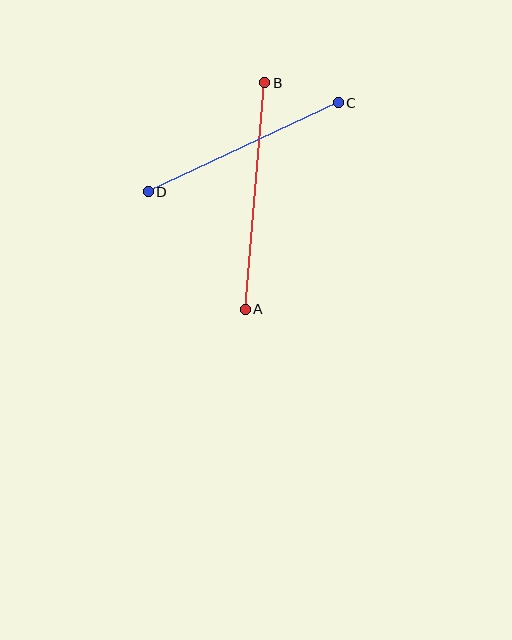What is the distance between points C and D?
The distance is approximately 210 pixels.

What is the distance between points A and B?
The distance is approximately 227 pixels.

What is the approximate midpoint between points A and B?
The midpoint is at approximately (255, 196) pixels.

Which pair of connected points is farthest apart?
Points A and B are farthest apart.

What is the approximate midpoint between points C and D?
The midpoint is at approximately (243, 147) pixels.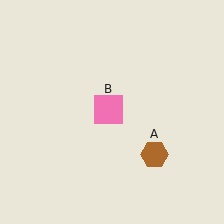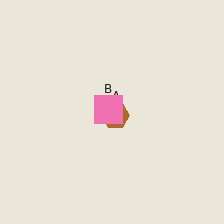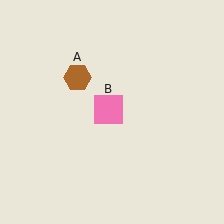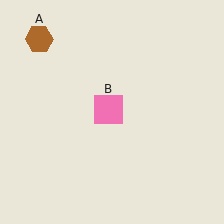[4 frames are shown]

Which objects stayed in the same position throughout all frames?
Pink square (object B) remained stationary.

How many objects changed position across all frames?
1 object changed position: brown hexagon (object A).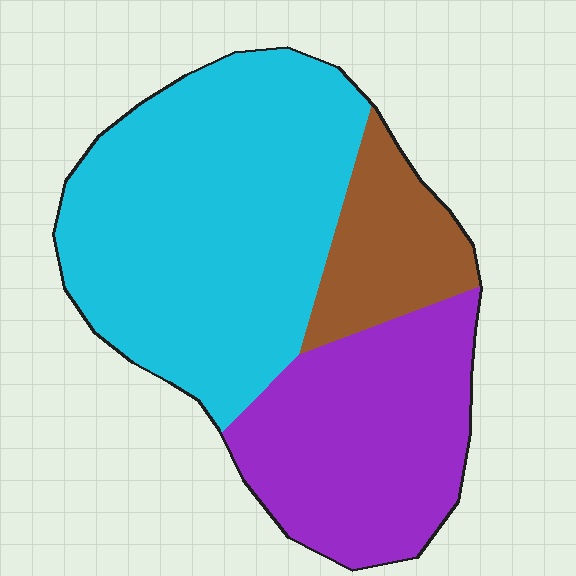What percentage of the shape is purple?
Purple covers about 30% of the shape.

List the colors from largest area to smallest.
From largest to smallest: cyan, purple, brown.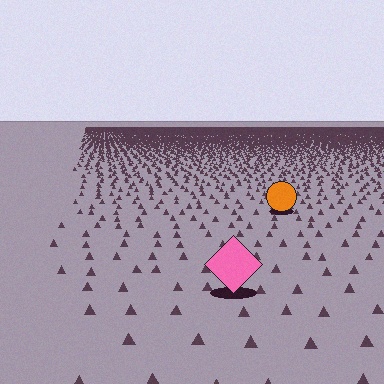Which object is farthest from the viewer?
The orange circle is farthest from the viewer. It appears smaller and the ground texture around it is denser.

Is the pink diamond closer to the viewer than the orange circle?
Yes. The pink diamond is closer — you can tell from the texture gradient: the ground texture is coarser near it.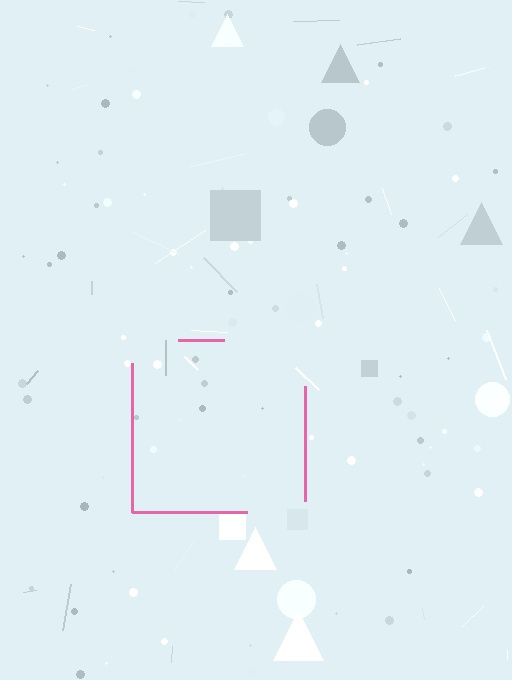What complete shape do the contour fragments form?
The contour fragments form a square.